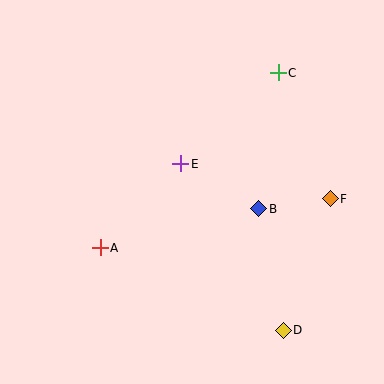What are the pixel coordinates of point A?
Point A is at (100, 248).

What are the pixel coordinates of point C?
Point C is at (278, 73).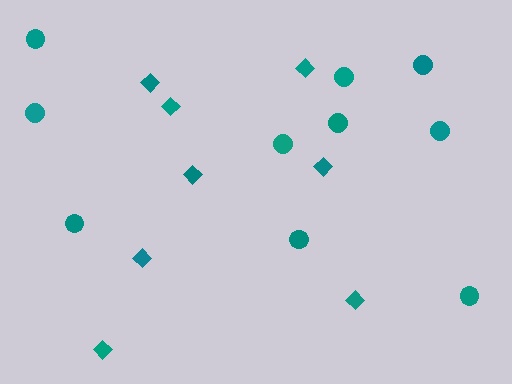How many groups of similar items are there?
There are 2 groups: one group of diamonds (8) and one group of circles (10).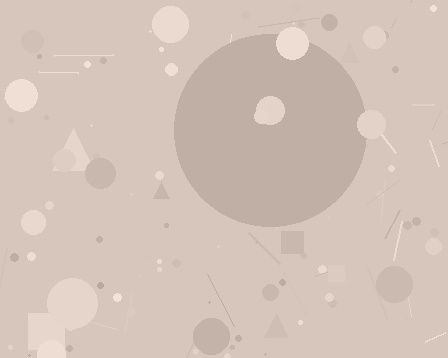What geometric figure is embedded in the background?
A circle is embedded in the background.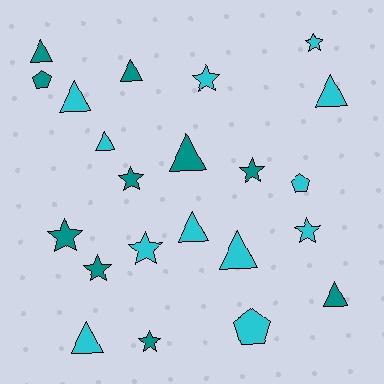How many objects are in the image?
There are 22 objects.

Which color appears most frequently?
Cyan, with 12 objects.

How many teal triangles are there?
There are 4 teal triangles.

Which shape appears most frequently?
Triangle, with 10 objects.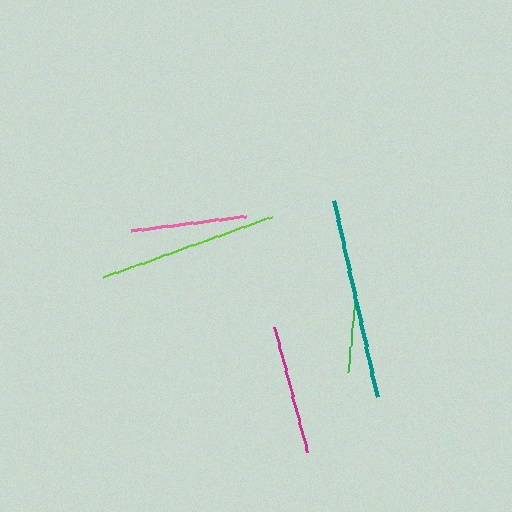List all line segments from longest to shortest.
From longest to shortest: teal, lime, magenta, pink, green.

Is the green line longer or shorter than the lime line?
The lime line is longer than the green line.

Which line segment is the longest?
The teal line is the longest at approximately 200 pixels.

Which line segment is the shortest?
The green line is the shortest at approximately 71 pixels.